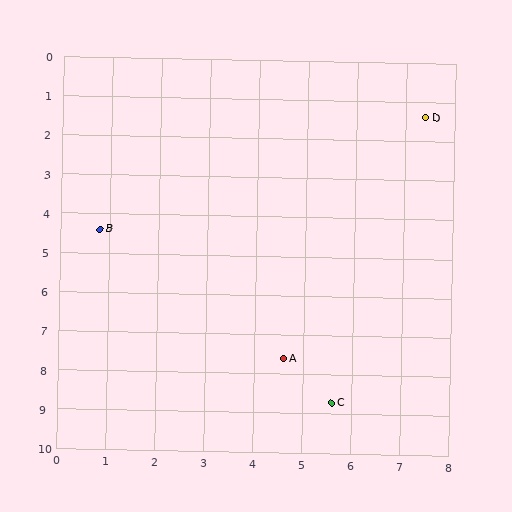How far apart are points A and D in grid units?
Points A and D are about 6.8 grid units apart.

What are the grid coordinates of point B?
Point B is at approximately (0.8, 4.4).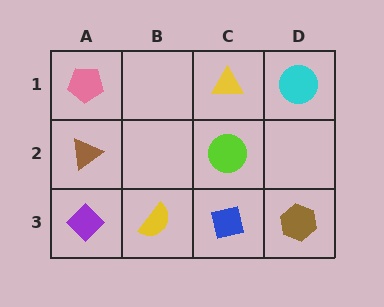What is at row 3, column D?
A brown hexagon.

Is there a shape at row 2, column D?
No, that cell is empty.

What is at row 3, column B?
A yellow semicircle.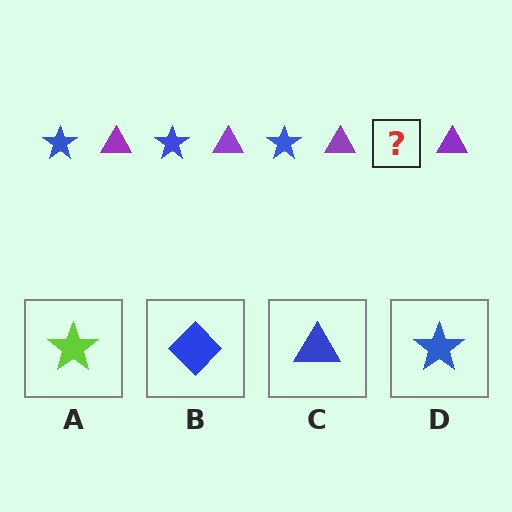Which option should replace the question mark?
Option D.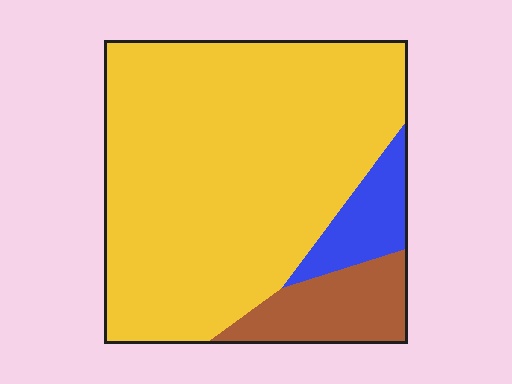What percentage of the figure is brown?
Brown takes up less than a sixth of the figure.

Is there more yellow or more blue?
Yellow.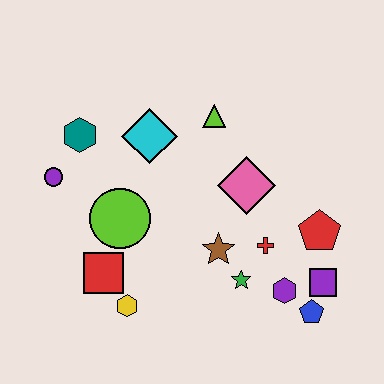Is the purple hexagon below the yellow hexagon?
No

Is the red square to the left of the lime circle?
Yes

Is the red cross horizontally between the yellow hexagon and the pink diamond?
No